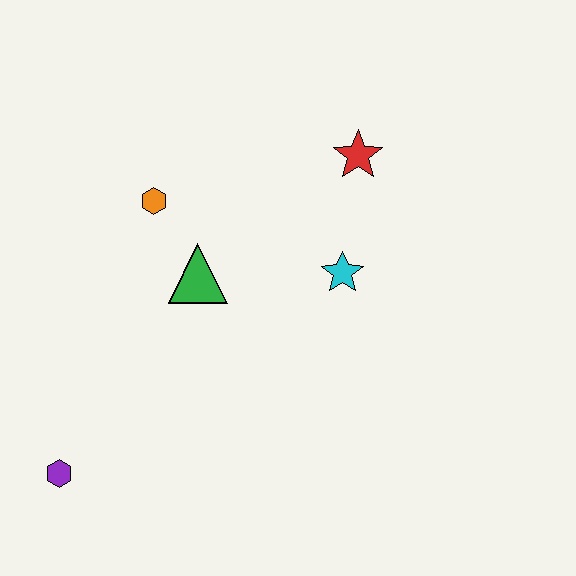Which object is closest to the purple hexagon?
The green triangle is closest to the purple hexagon.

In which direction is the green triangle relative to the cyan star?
The green triangle is to the left of the cyan star.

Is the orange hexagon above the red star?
No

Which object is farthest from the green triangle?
The purple hexagon is farthest from the green triangle.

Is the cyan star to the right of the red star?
No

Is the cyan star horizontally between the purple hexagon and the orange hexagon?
No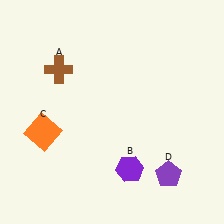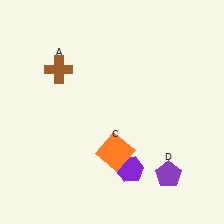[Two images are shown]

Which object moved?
The orange square (C) moved right.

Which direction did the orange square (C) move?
The orange square (C) moved right.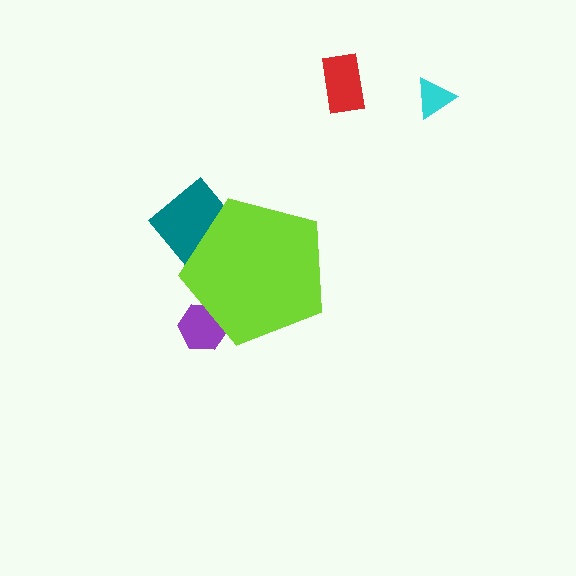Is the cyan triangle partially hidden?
No, the cyan triangle is fully visible.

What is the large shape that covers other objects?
A lime pentagon.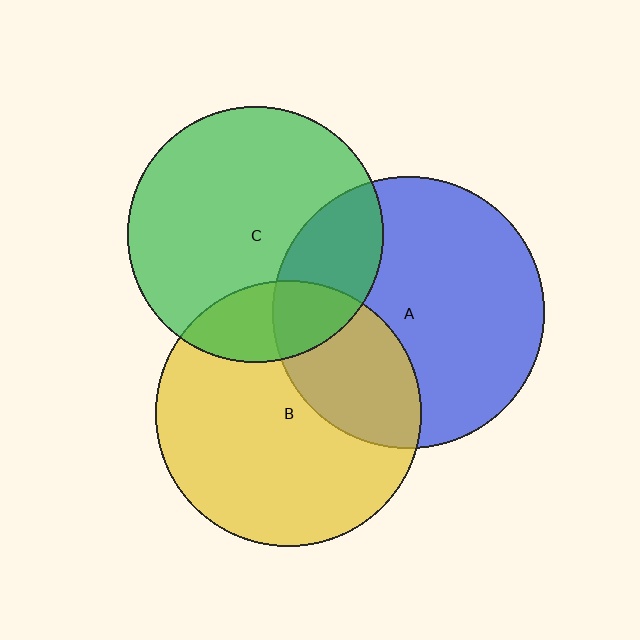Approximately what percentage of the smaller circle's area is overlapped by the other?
Approximately 25%.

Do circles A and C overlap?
Yes.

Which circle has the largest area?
Circle A (blue).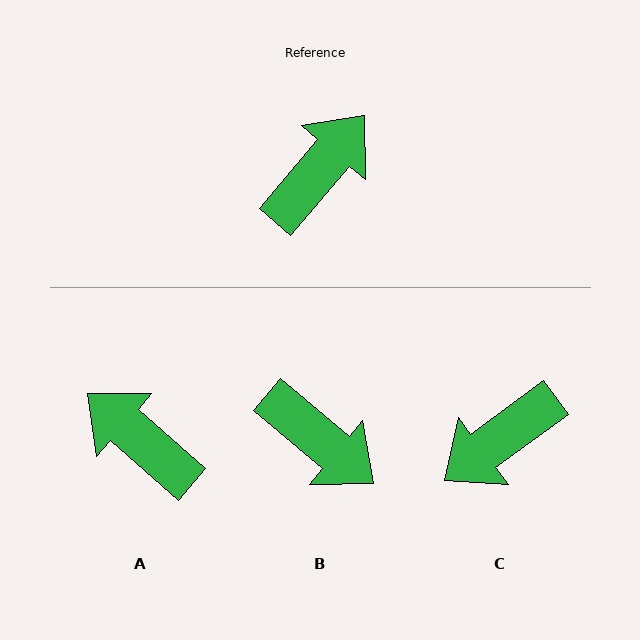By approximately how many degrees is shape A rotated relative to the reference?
Approximately 89 degrees counter-clockwise.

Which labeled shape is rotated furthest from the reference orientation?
C, about 167 degrees away.